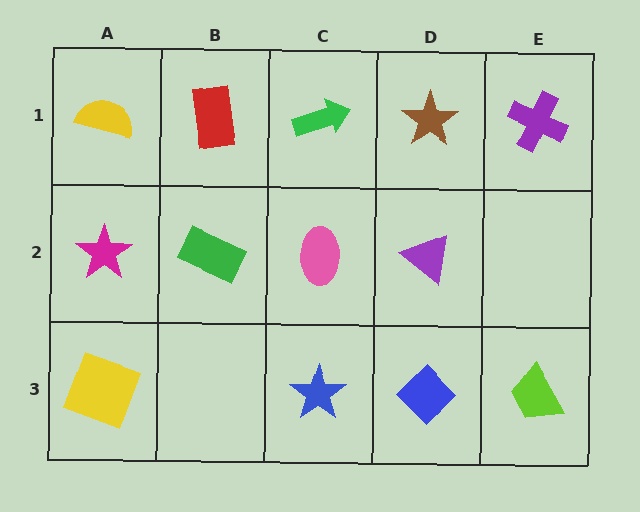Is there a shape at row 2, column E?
No, that cell is empty.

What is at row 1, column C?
A green arrow.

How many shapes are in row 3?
4 shapes.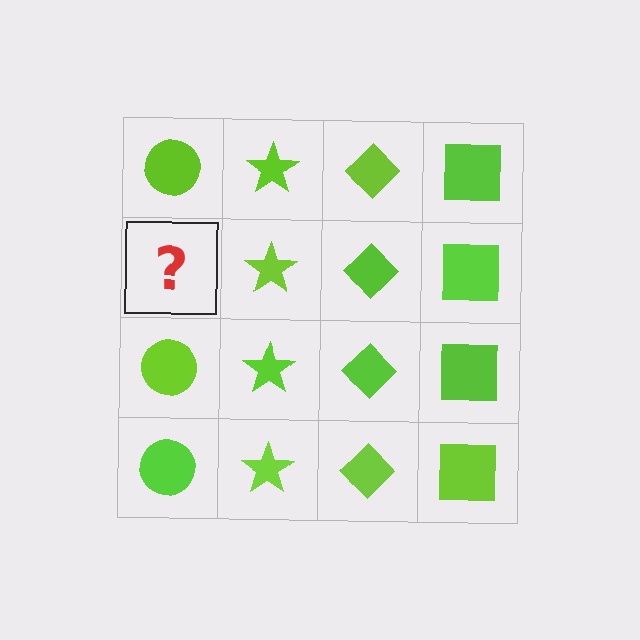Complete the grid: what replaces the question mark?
The question mark should be replaced with a lime circle.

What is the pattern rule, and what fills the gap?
The rule is that each column has a consistent shape. The gap should be filled with a lime circle.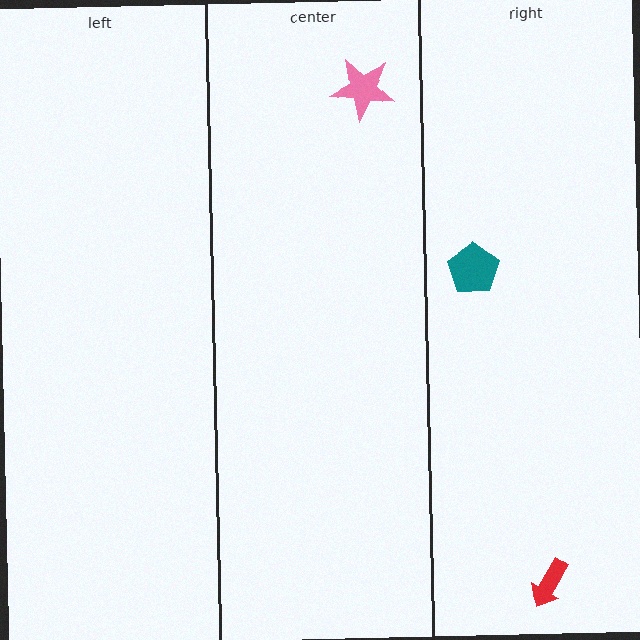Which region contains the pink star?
The center region.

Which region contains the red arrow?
The right region.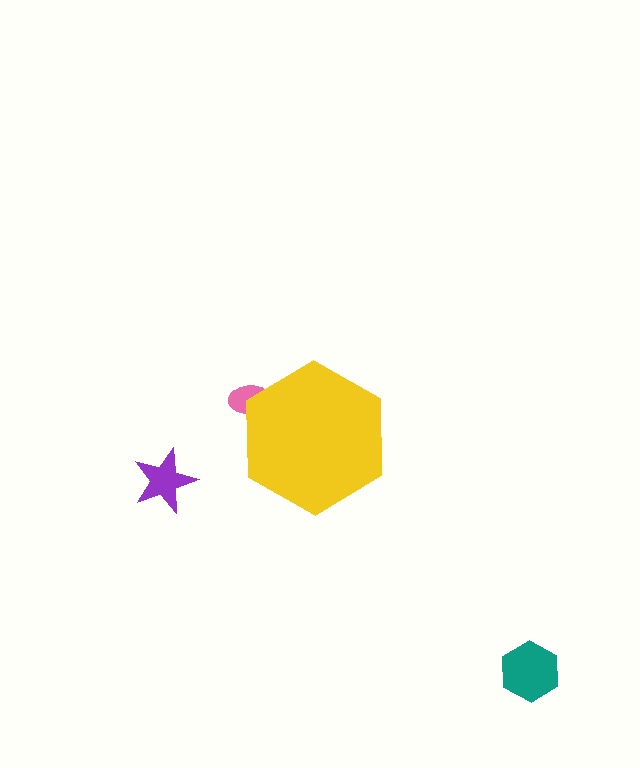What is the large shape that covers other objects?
A yellow hexagon.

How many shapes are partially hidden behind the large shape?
1 shape is partially hidden.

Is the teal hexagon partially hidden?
No, the teal hexagon is fully visible.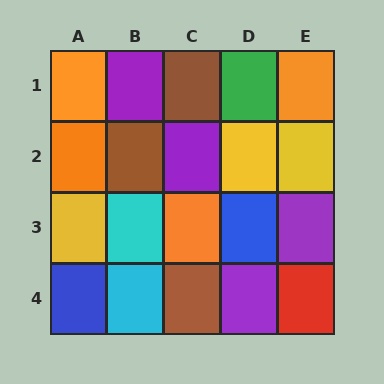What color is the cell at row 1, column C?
Brown.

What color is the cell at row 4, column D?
Purple.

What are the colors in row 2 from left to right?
Orange, brown, purple, yellow, yellow.